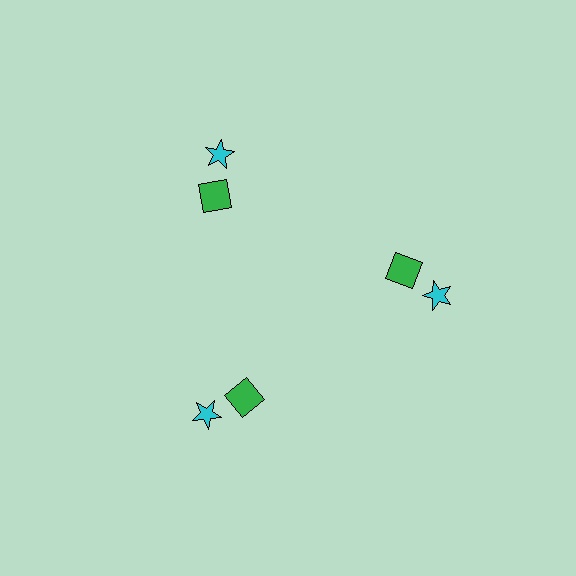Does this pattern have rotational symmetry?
Yes, this pattern has 3-fold rotational symmetry. It looks the same after rotating 120 degrees around the center.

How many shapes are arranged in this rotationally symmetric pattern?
There are 6 shapes, arranged in 3 groups of 2.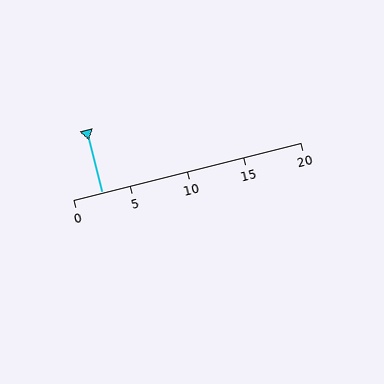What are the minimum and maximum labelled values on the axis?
The axis runs from 0 to 20.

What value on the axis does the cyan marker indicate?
The marker indicates approximately 2.5.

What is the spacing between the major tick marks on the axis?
The major ticks are spaced 5 apart.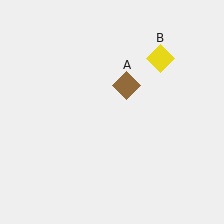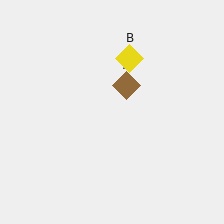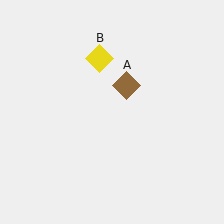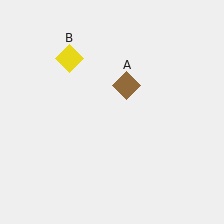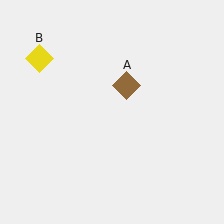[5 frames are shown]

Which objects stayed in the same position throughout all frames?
Brown diamond (object A) remained stationary.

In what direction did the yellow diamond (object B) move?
The yellow diamond (object B) moved left.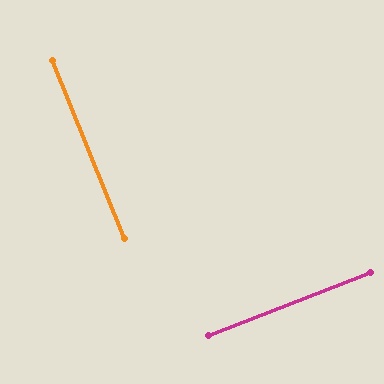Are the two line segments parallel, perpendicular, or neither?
Perpendicular — they meet at approximately 89°.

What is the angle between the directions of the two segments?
Approximately 89 degrees.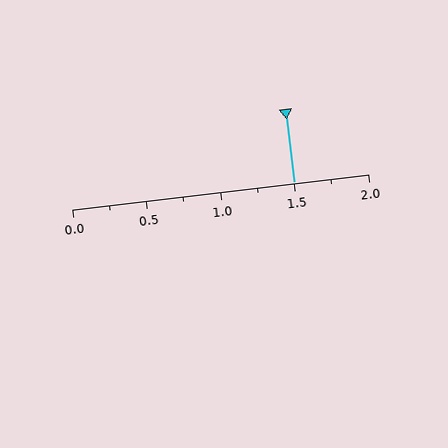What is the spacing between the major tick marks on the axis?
The major ticks are spaced 0.5 apart.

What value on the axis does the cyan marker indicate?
The marker indicates approximately 1.5.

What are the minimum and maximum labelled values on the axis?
The axis runs from 0.0 to 2.0.